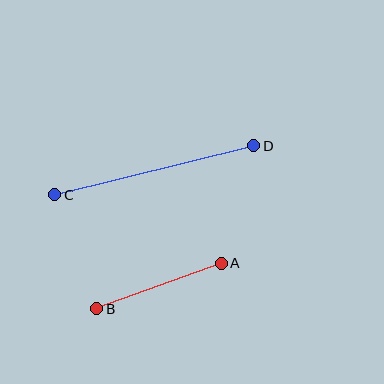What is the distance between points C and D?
The distance is approximately 205 pixels.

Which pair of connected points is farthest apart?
Points C and D are farthest apart.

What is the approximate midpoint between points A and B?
The midpoint is at approximately (159, 286) pixels.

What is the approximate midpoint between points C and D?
The midpoint is at approximately (154, 170) pixels.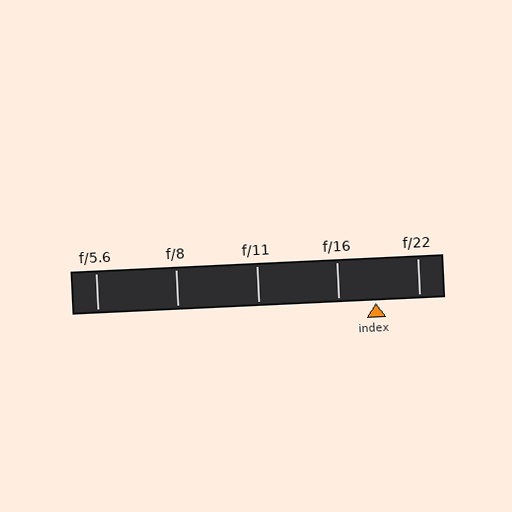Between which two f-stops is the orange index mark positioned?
The index mark is between f/16 and f/22.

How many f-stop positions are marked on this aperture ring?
There are 5 f-stop positions marked.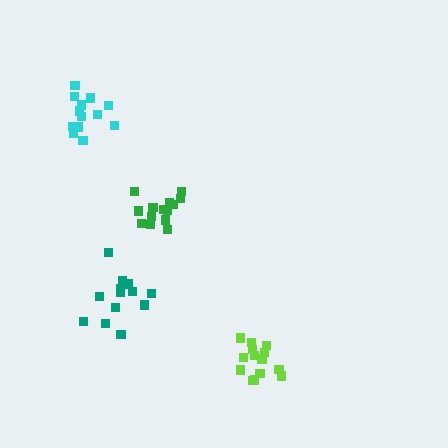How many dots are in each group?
Group 1: 14 dots, Group 2: 13 dots, Group 3: 14 dots, Group 4: 14 dots (55 total).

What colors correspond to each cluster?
The clusters are colored: lime, cyan, teal, green.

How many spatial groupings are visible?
There are 4 spatial groupings.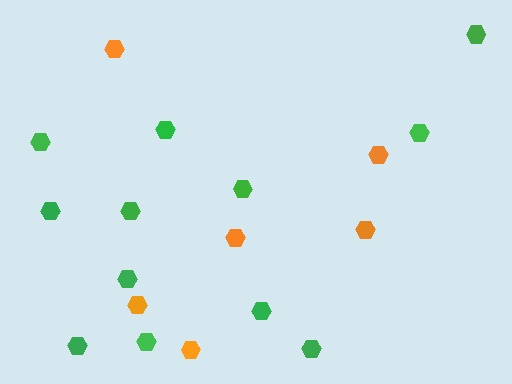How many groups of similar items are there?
There are 2 groups: one group of orange hexagons (6) and one group of green hexagons (12).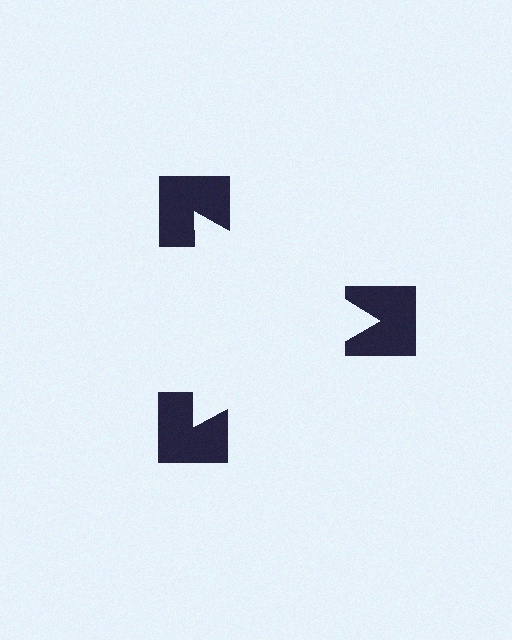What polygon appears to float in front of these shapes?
An illusory triangle — its edges are inferred from the aligned wedge cuts in the notched squares, not physically drawn.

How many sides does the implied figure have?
3 sides.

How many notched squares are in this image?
There are 3 — one at each vertex of the illusory triangle.